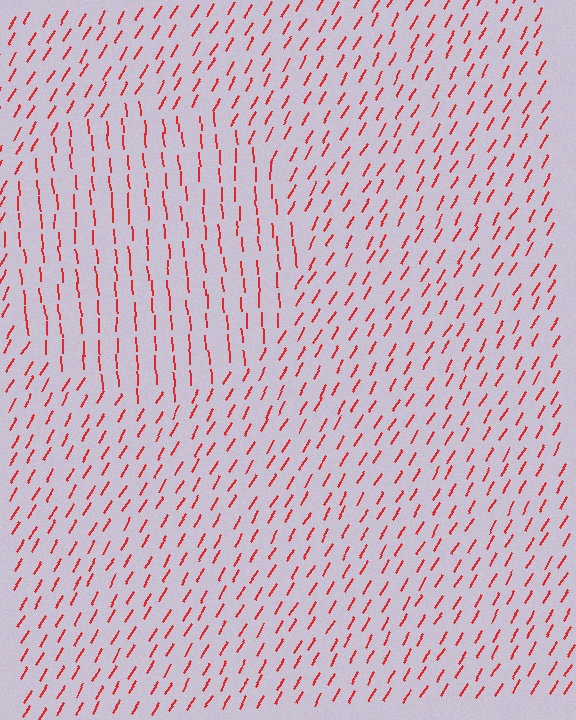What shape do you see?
I see a circle.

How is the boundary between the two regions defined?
The boundary is defined purely by a change in line orientation (approximately 34 degrees difference). All lines are the same color and thickness.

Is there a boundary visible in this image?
Yes, there is a texture boundary formed by a change in line orientation.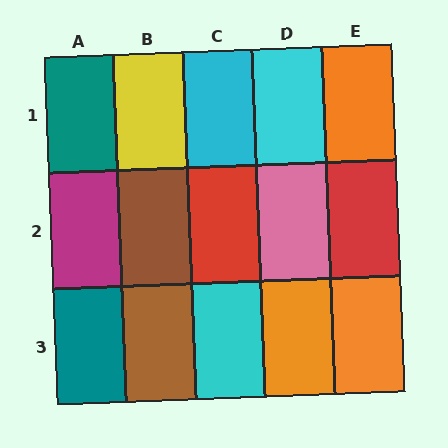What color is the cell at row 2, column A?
Magenta.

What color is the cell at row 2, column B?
Brown.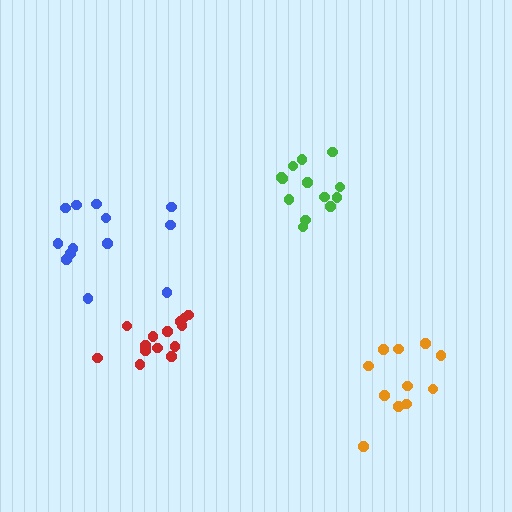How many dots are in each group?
Group 1: 11 dots, Group 2: 13 dots, Group 3: 13 dots, Group 4: 14 dots (51 total).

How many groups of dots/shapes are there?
There are 4 groups.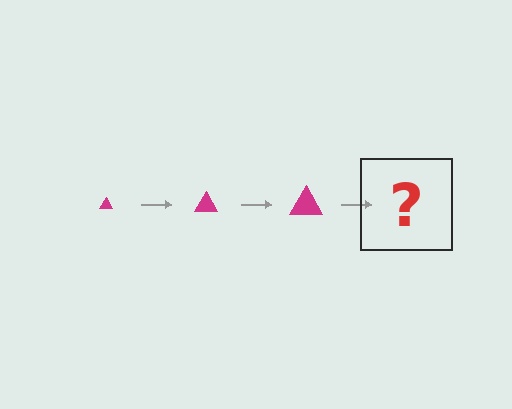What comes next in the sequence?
The next element should be a magenta triangle, larger than the previous one.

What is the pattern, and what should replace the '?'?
The pattern is that the triangle gets progressively larger each step. The '?' should be a magenta triangle, larger than the previous one.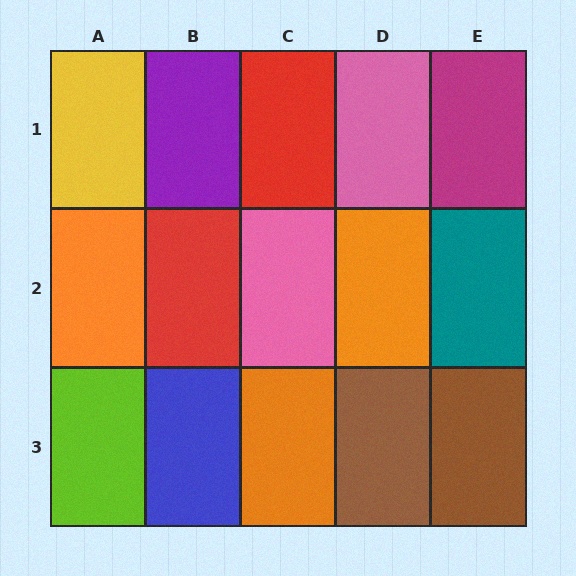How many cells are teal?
1 cell is teal.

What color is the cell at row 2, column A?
Orange.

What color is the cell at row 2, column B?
Red.